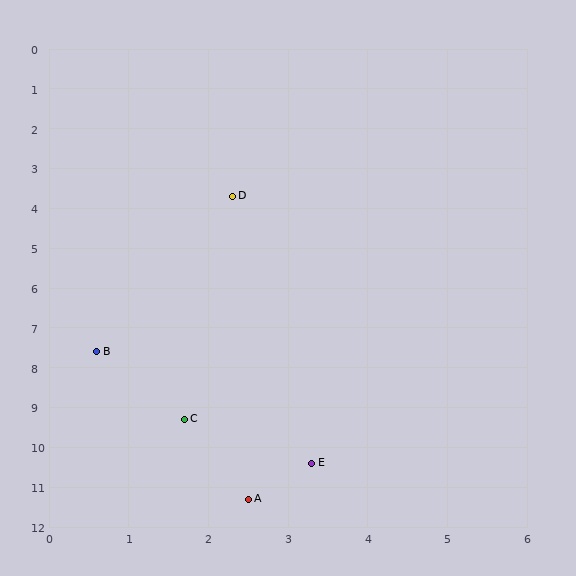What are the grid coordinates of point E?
Point E is at approximately (3.3, 10.4).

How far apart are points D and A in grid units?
Points D and A are about 7.6 grid units apart.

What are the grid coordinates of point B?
Point B is at approximately (0.6, 7.6).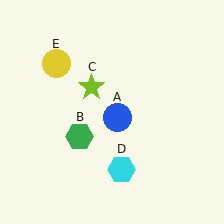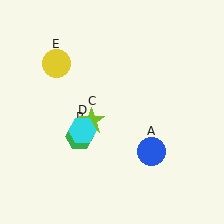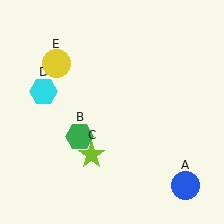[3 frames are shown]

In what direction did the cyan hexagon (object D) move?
The cyan hexagon (object D) moved up and to the left.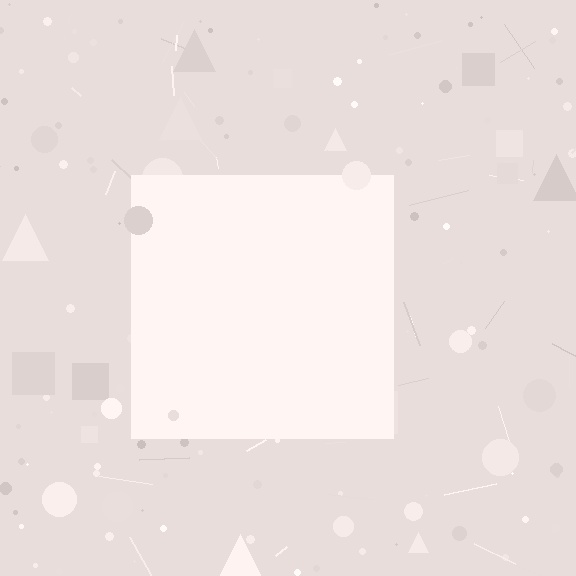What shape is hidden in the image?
A square is hidden in the image.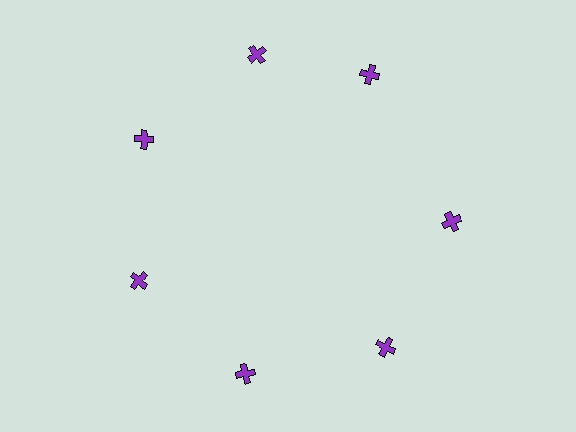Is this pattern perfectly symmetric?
No. The 7 purple crosses are arranged in a ring, but one element near the 1 o'clock position is rotated out of alignment along the ring, breaking the 7-fold rotational symmetry.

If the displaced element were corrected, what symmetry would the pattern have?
It would have 7-fold rotational symmetry — the pattern would map onto itself every 51 degrees.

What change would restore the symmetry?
The symmetry would be restored by rotating it back into even spacing with its neighbors so that all 7 crosses sit at equal angles and equal distance from the center.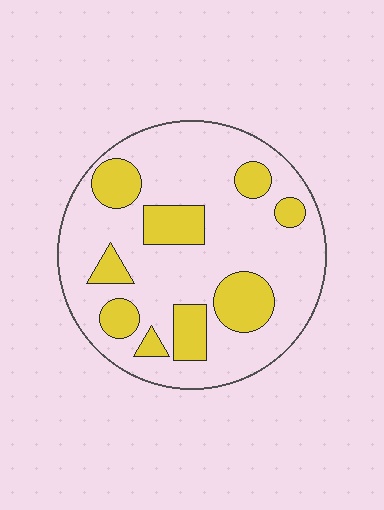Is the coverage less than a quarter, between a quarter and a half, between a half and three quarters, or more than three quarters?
Between a quarter and a half.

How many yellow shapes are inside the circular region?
9.